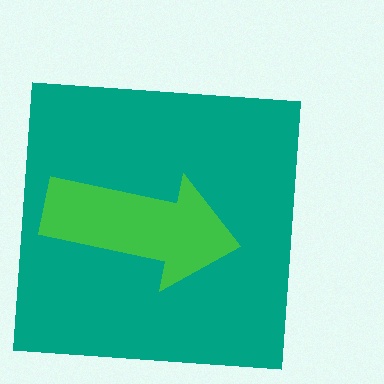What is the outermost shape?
The teal square.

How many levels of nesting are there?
2.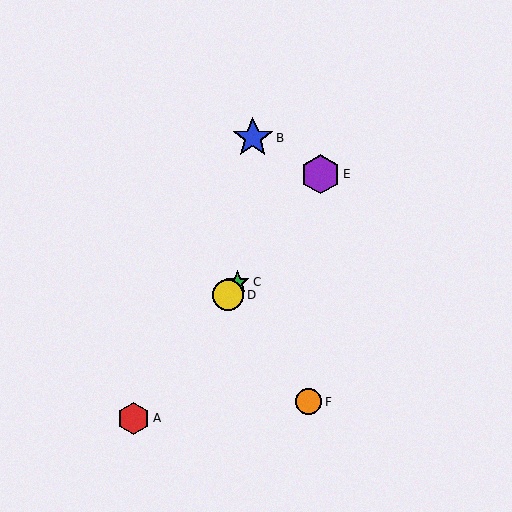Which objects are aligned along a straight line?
Objects A, C, D, E are aligned along a straight line.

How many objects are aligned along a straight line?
4 objects (A, C, D, E) are aligned along a straight line.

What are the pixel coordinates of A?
Object A is at (134, 418).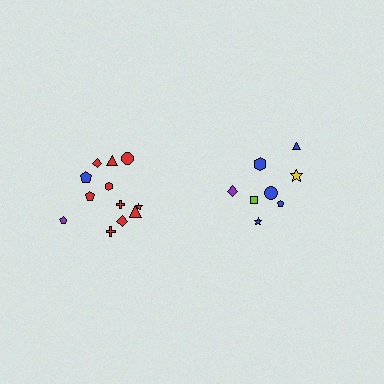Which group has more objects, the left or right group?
The left group.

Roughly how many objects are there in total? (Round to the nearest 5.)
Roughly 20 objects in total.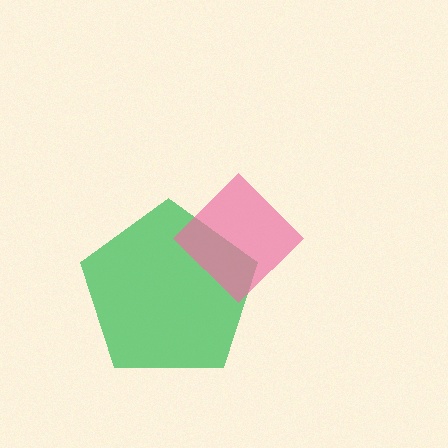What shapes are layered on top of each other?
The layered shapes are: a green pentagon, a pink diamond.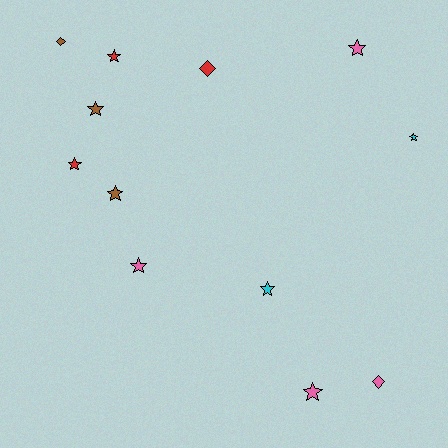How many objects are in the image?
There are 12 objects.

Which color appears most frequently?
Pink, with 4 objects.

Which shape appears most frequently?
Star, with 9 objects.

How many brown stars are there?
There are 2 brown stars.